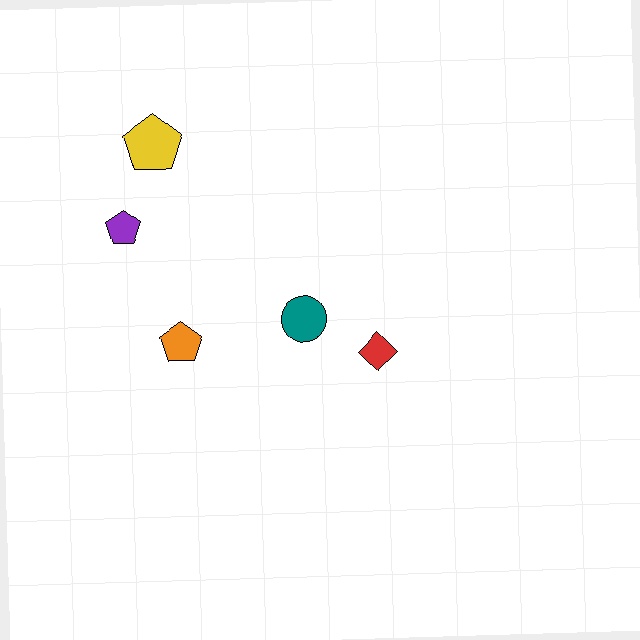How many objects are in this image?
There are 5 objects.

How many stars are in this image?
There are no stars.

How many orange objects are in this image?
There is 1 orange object.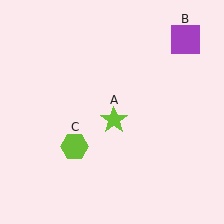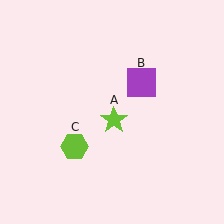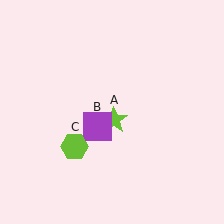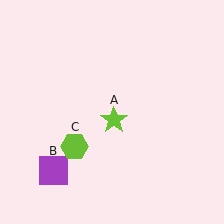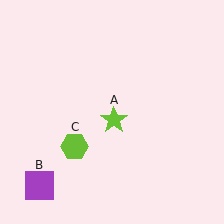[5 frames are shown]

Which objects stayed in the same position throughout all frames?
Lime star (object A) and lime hexagon (object C) remained stationary.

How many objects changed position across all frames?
1 object changed position: purple square (object B).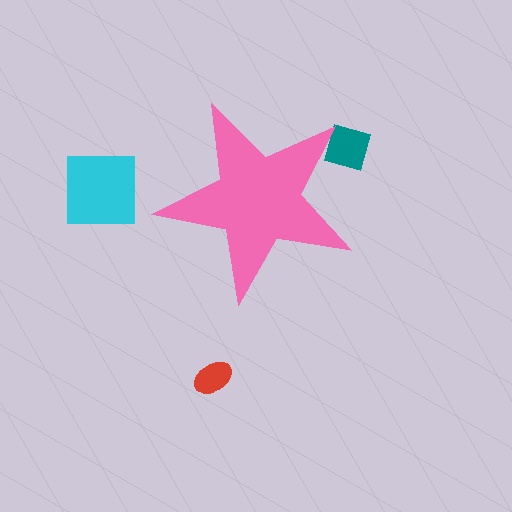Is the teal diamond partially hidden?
Yes, the teal diamond is partially hidden behind the pink star.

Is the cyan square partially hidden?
No, the cyan square is fully visible.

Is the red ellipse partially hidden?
No, the red ellipse is fully visible.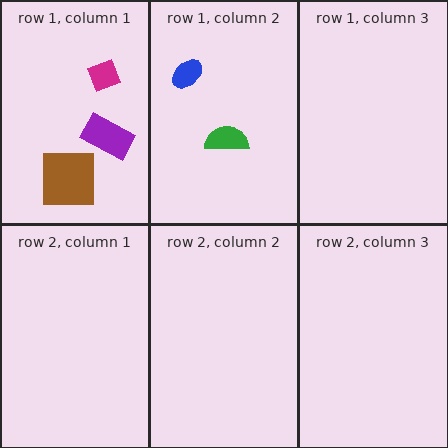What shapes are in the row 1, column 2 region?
The green semicircle, the blue ellipse.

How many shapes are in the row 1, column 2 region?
2.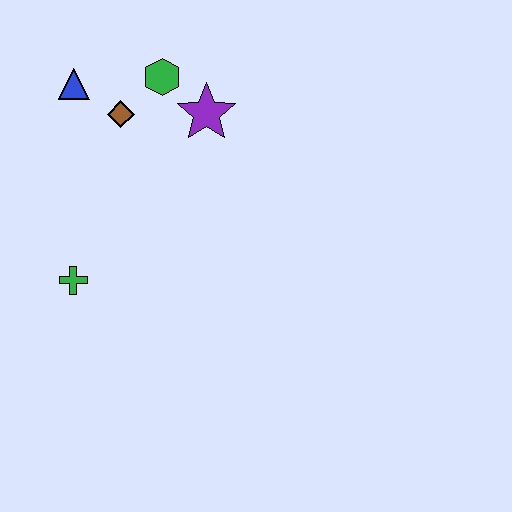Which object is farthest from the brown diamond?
The green cross is farthest from the brown diamond.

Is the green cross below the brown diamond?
Yes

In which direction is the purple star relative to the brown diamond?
The purple star is to the right of the brown diamond.